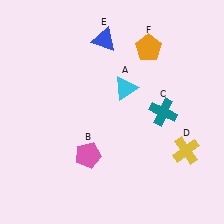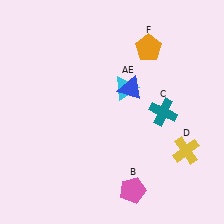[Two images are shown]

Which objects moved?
The objects that moved are: the pink pentagon (B), the blue triangle (E).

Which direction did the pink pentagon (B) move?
The pink pentagon (B) moved right.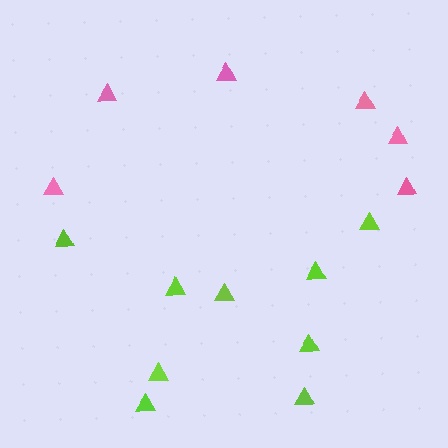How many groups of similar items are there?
There are 2 groups: one group of lime triangles (9) and one group of pink triangles (6).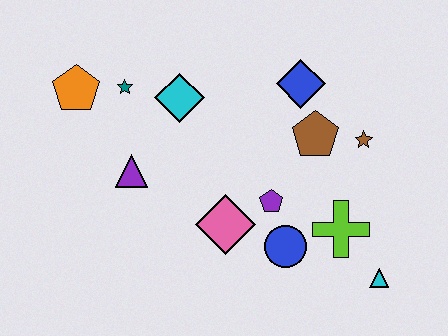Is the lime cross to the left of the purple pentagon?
No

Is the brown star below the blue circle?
No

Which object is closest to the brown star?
The brown pentagon is closest to the brown star.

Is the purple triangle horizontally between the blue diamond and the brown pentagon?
No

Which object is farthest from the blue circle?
The orange pentagon is farthest from the blue circle.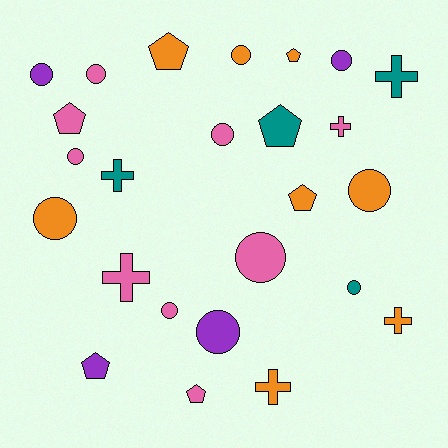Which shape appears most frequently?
Circle, with 12 objects.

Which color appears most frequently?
Pink, with 9 objects.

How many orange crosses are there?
There are 2 orange crosses.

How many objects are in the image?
There are 25 objects.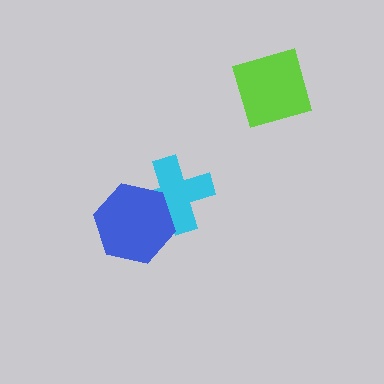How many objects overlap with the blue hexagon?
1 object overlaps with the blue hexagon.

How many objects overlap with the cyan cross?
1 object overlaps with the cyan cross.